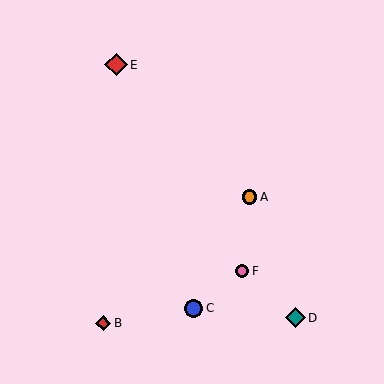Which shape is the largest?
The red diamond (labeled E) is the largest.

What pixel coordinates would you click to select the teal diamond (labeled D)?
Click at (295, 318) to select the teal diamond D.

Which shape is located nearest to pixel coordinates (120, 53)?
The red diamond (labeled E) at (116, 65) is nearest to that location.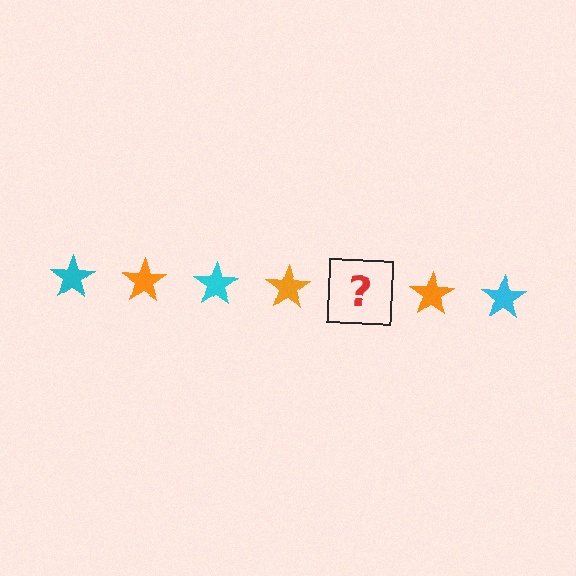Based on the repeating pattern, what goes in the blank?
The blank should be a cyan star.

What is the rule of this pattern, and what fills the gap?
The rule is that the pattern cycles through cyan, orange stars. The gap should be filled with a cyan star.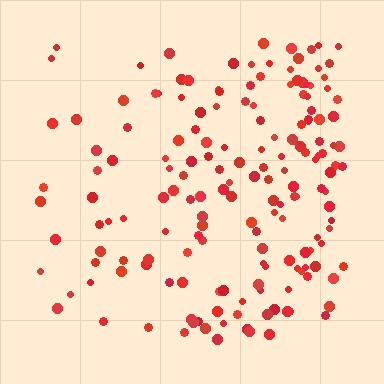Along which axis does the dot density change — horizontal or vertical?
Horizontal.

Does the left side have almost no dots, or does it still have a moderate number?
Still a moderate number, just noticeably fewer than the right.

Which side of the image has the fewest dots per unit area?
The left.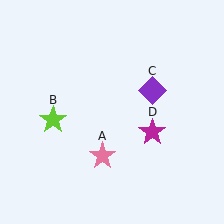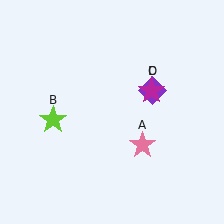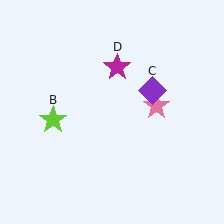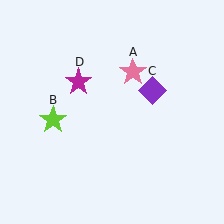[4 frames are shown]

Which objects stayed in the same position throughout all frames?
Lime star (object B) and purple diamond (object C) remained stationary.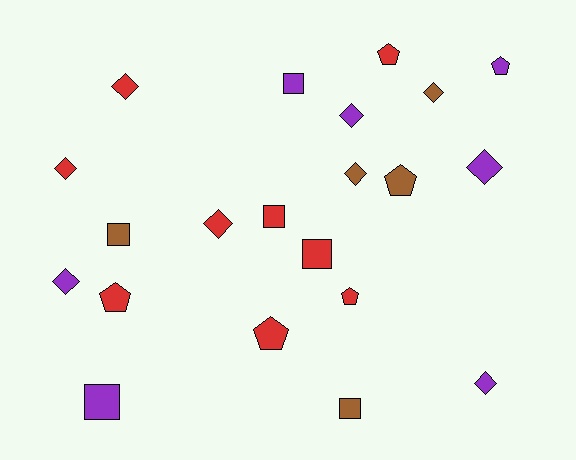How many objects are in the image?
There are 21 objects.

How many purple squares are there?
There are 2 purple squares.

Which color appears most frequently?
Red, with 9 objects.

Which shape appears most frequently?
Diamond, with 9 objects.